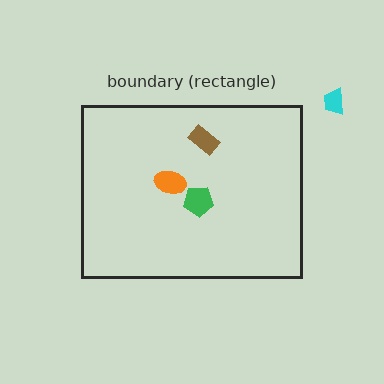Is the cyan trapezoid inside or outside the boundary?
Outside.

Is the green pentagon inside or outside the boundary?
Inside.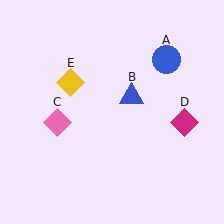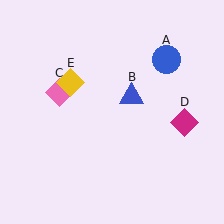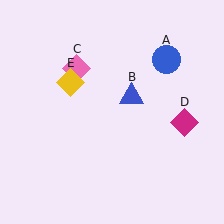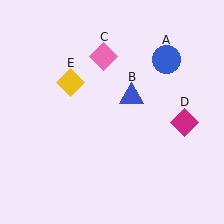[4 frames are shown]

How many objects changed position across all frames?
1 object changed position: pink diamond (object C).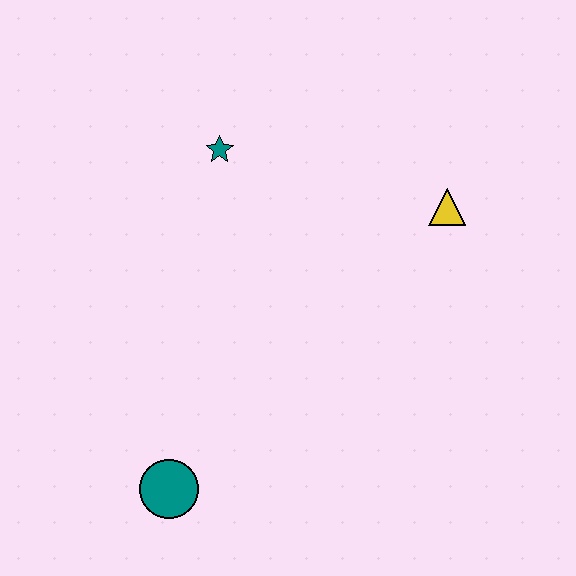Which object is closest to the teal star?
The yellow triangle is closest to the teal star.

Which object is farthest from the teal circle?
The yellow triangle is farthest from the teal circle.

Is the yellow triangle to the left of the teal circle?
No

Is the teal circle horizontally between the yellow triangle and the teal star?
No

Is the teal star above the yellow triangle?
Yes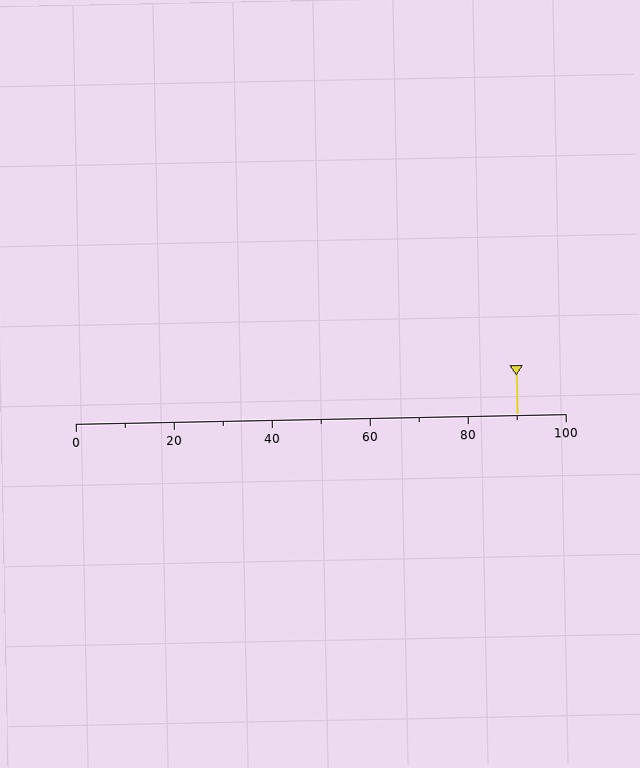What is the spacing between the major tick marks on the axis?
The major ticks are spaced 20 apart.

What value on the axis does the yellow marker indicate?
The marker indicates approximately 90.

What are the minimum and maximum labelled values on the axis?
The axis runs from 0 to 100.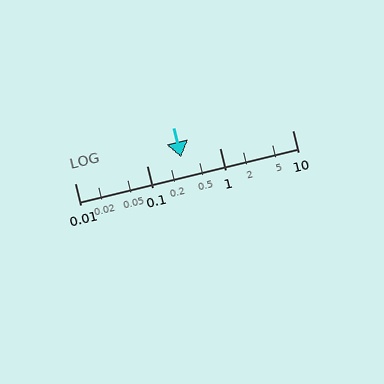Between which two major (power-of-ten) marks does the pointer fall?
The pointer is between 0.1 and 1.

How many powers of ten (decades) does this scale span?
The scale spans 3 decades, from 0.01 to 10.